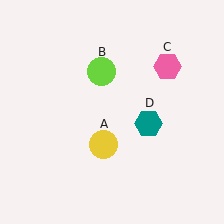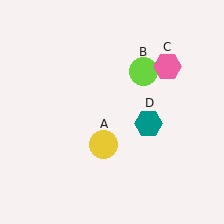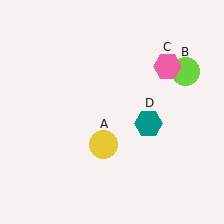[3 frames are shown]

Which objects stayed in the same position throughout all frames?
Yellow circle (object A) and pink hexagon (object C) and teal hexagon (object D) remained stationary.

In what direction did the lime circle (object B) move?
The lime circle (object B) moved right.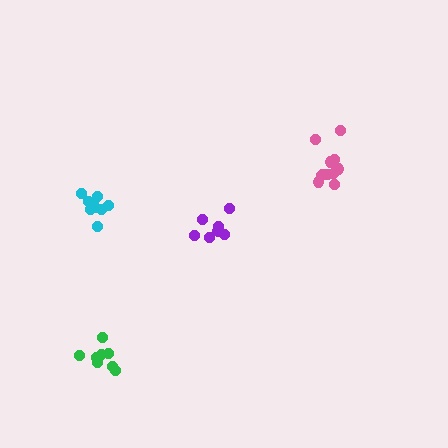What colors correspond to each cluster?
The clusters are colored: purple, cyan, pink, green.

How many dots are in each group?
Group 1: 7 dots, Group 2: 9 dots, Group 3: 11 dots, Group 4: 8 dots (35 total).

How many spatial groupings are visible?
There are 4 spatial groupings.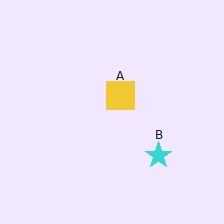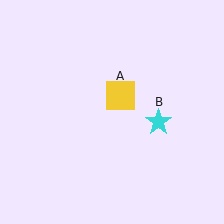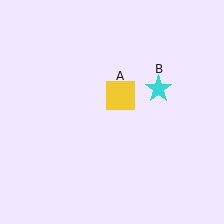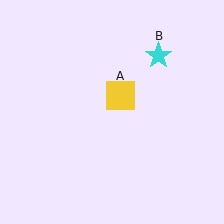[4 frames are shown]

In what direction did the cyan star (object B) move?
The cyan star (object B) moved up.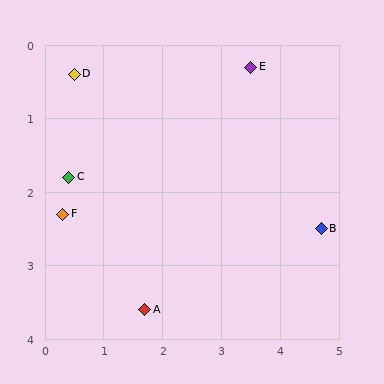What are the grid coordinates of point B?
Point B is at approximately (4.7, 2.5).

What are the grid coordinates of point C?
Point C is at approximately (0.4, 1.8).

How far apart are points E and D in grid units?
Points E and D are about 3.0 grid units apart.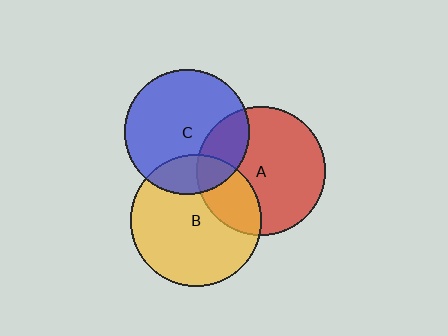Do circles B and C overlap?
Yes.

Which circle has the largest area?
Circle B (yellow).